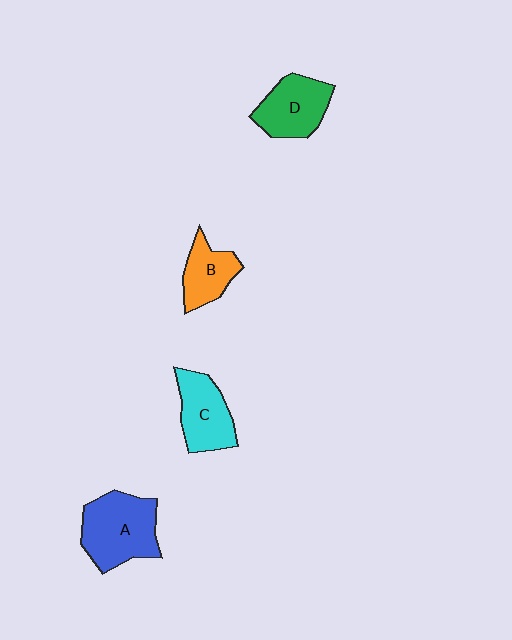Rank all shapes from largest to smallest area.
From largest to smallest: A (blue), D (green), C (cyan), B (orange).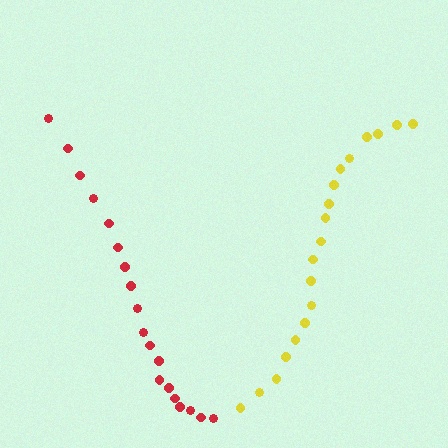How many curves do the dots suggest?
There are 2 distinct paths.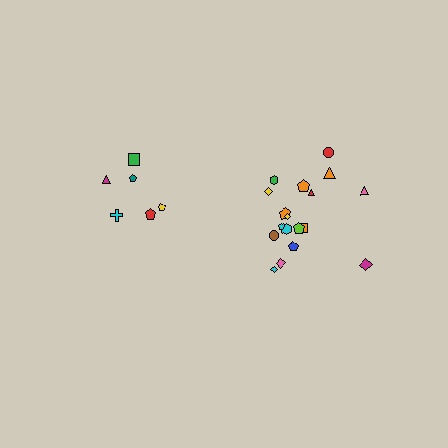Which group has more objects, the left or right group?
The right group.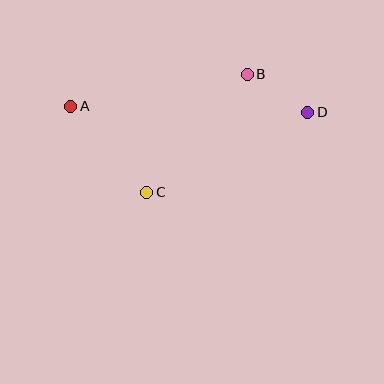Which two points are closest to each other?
Points B and D are closest to each other.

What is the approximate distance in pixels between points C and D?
The distance between C and D is approximately 180 pixels.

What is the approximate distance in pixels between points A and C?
The distance between A and C is approximately 115 pixels.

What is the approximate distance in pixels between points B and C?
The distance between B and C is approximately 155 pixels.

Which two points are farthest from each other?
Points A and D are farthest from each other.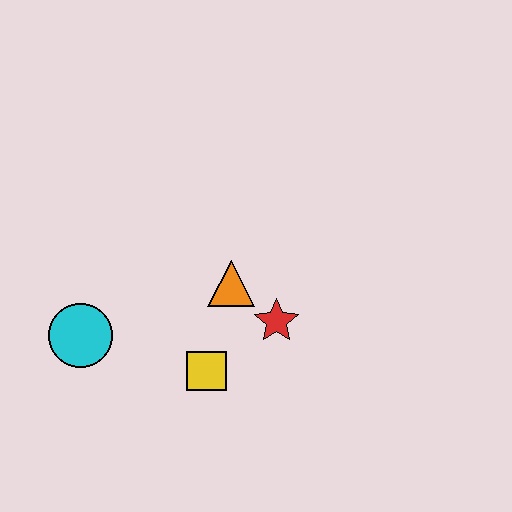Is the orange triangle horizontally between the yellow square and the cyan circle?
No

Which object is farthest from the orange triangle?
The cyan circle is farthest from the orange triangle.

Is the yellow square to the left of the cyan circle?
No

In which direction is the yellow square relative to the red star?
The yellow square is to the left of the red star.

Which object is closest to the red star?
The orange triangle is closest to the red star.